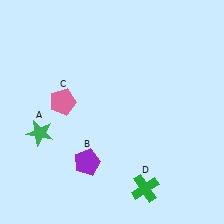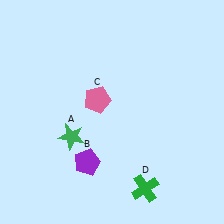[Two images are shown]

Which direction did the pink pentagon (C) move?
The pink pentagon (C) moved right.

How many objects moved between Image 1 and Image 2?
2 objects moved between the two images.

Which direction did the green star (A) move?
The green star (A) moved right.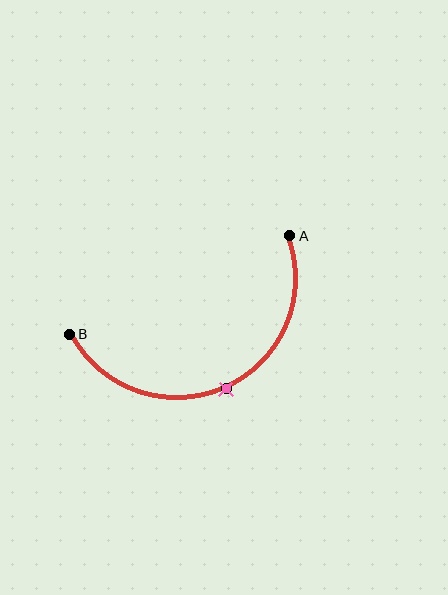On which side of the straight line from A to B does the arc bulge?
The arc bulges below the straight line connecting A and B.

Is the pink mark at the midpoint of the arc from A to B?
Yes. The pink mark lies on the arc at equal arc-length from both A and B — it is the arc midpoint.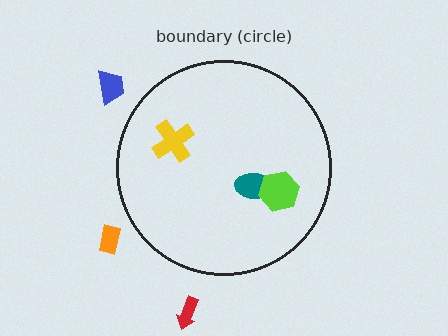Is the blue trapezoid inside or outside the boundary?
Outside.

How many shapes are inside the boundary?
3 inside, 3 outside.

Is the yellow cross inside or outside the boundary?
Inside.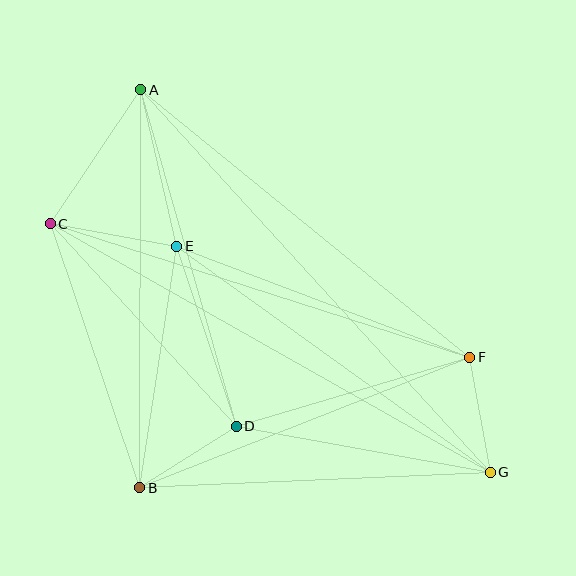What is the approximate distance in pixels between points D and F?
The distance between D and F is approximately 244 pixels.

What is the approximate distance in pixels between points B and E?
The distance between B and E is approximately 245 pixels.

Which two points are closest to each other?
Points B and D are closest to each other.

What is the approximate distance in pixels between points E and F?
The distance between E and F is approximately 313 pixels.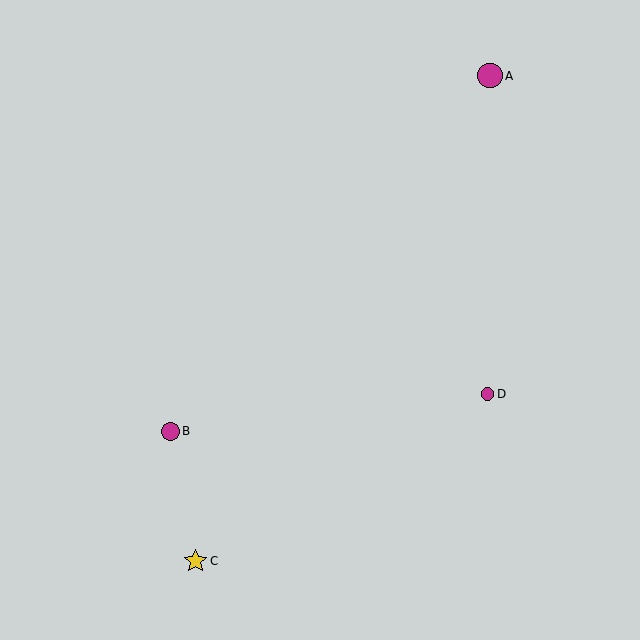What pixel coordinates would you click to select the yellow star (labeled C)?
Click at (196, 561) to select the yellow star C.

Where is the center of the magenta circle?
The center of the magenta circle is at (490, 76).